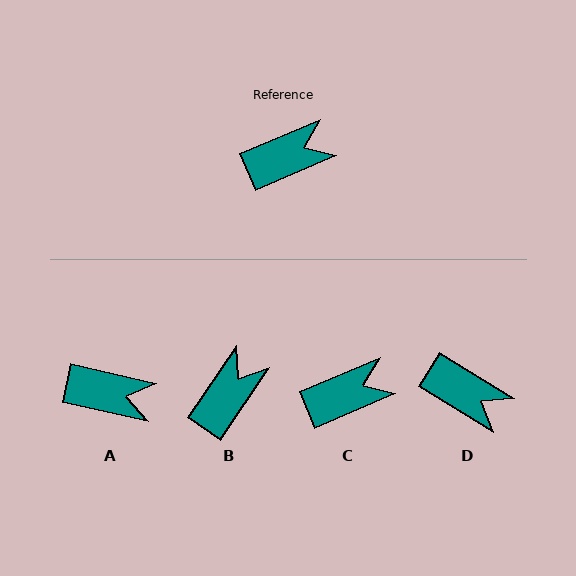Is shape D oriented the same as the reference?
No, it is off by about 55 degrees.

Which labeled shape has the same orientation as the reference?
C.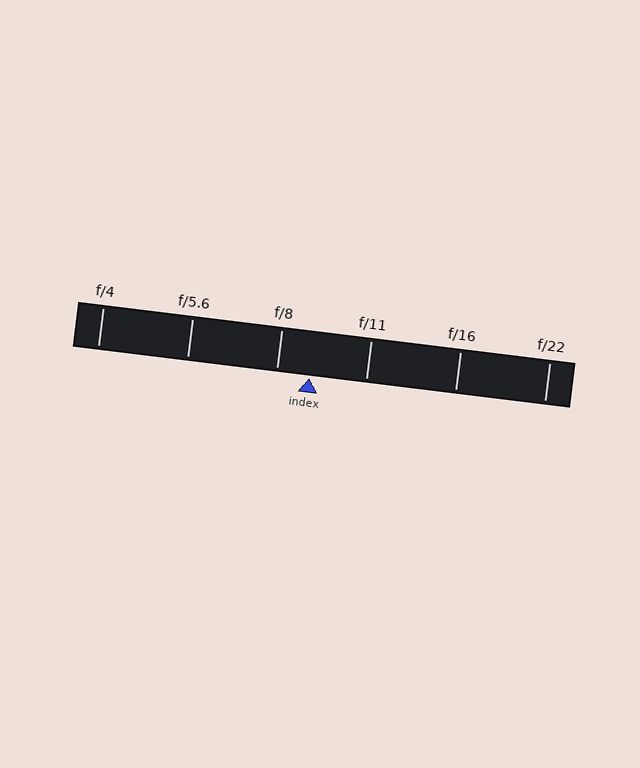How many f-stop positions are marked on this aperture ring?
There are 6 f-stop positions marked.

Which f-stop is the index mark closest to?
The index mark is closest to f/8.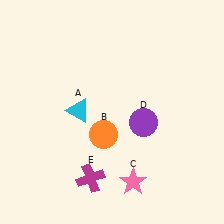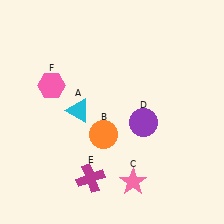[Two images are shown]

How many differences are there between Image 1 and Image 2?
There is 1 difference between the two images.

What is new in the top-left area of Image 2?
A pink hexagon (F) was added in the top-left area of Image 2.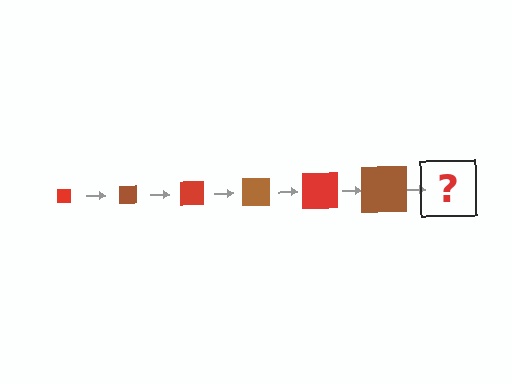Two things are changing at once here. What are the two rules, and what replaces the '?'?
The two rules are that the square grows larger each step and the color cycles through red and brown. The '?' should be a red square, larger than the previous one.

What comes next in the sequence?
The next element should be a red square, larger than the previous one.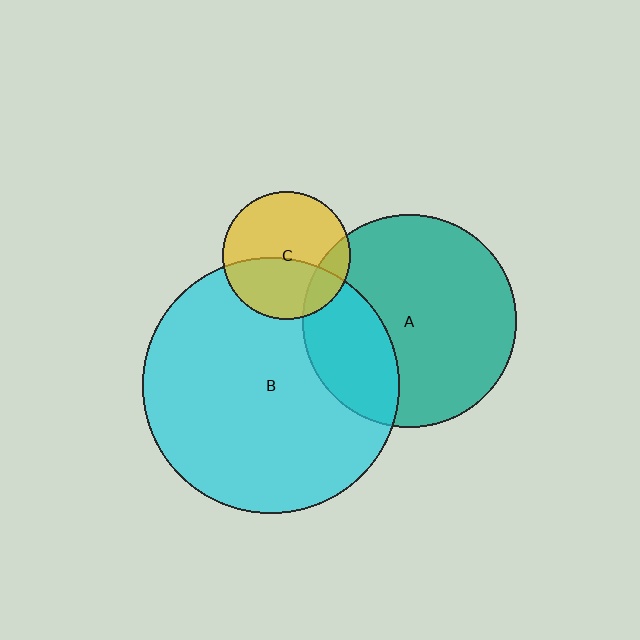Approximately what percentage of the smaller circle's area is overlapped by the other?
Approximately 40%.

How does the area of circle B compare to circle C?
Approximately 4.0 times.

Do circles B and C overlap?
Yes.